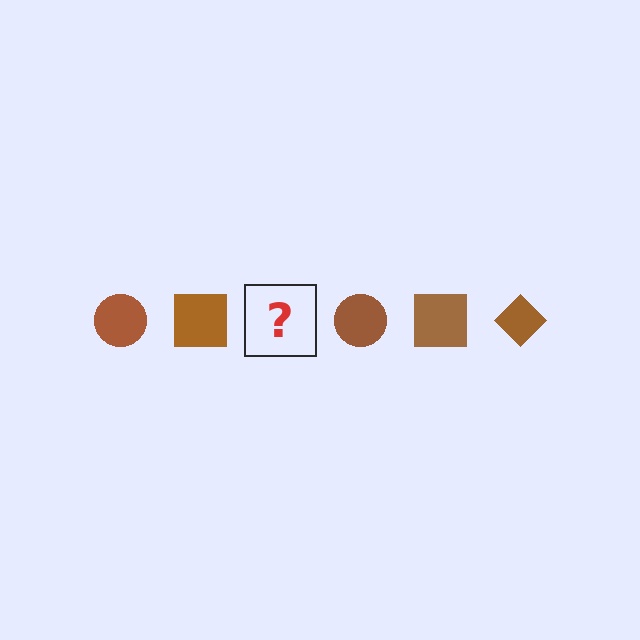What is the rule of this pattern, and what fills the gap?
The rule is that the pattern cycles through circle, square, diamond shapes in brown. The gap should be filled with a brown diamond.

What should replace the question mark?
The question mark should be replaced with a brown diamond.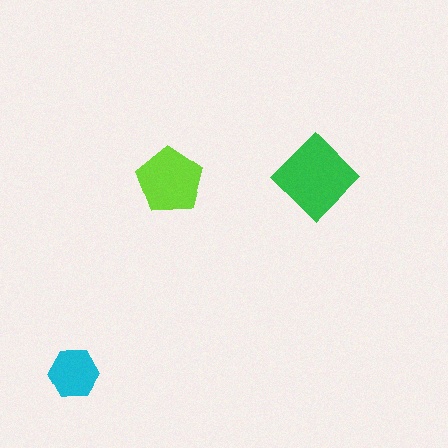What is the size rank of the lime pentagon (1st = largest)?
2nd.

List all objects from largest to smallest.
The green diamond, the lime pentagon, the cyan hexagon.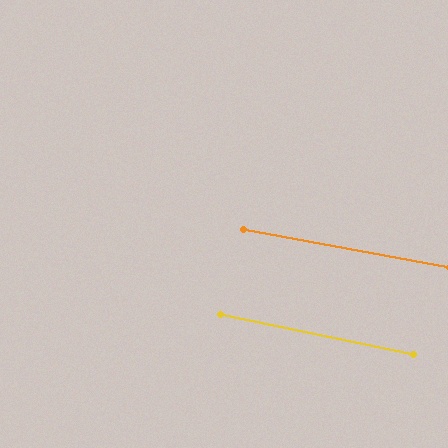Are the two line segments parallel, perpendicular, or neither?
Parallel — their directions differ by only 1.2°.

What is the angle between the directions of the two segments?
Approximately 1 degree.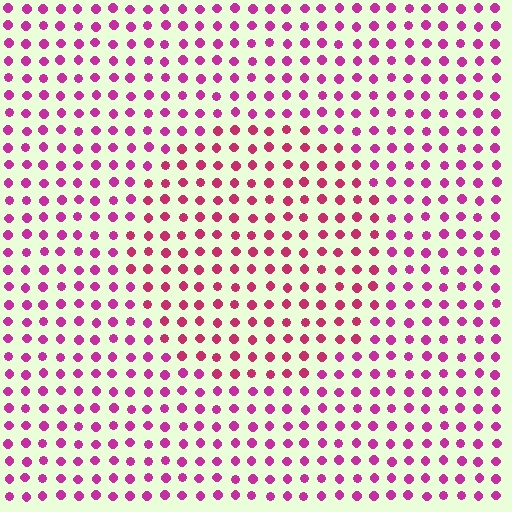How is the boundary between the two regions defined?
The boundary is defined purely by a slight shift in hue (about 22 degrees). Spacing, size, and orientation are identical on both sides.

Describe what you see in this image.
The image is filled with small magenta elements in a uniform arrangement. A circle-shaped region is visible where the elements are tinted to a slightly different hue, forming a subtle color boundary.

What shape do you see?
I see a circle.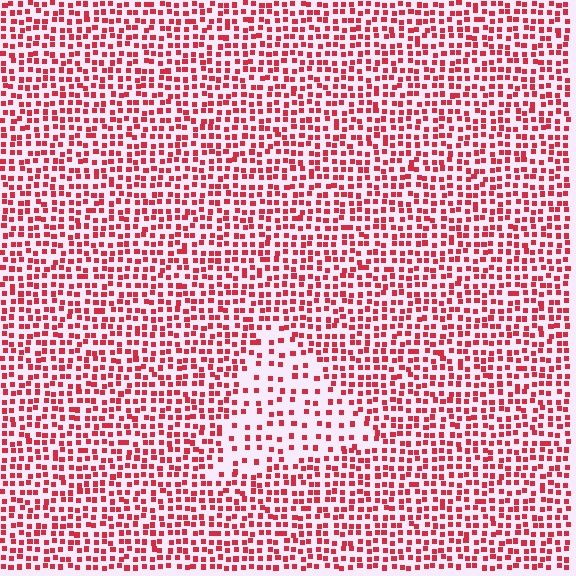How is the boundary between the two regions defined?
The boundary is defined by a change in element density (approximately 2.1x ratio). All elements are the same color, size, and shape.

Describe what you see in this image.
The image contains small red elements arranged at two different densities. A triangle-shaped region is visible where the elements are less densely packed than the surrounding area.